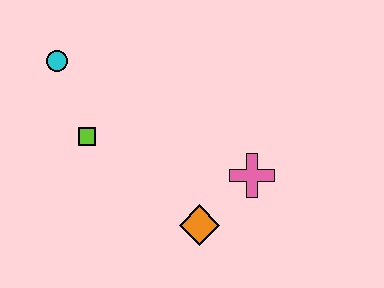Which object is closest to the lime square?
The cyan circle is closest to the lime square.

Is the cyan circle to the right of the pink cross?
No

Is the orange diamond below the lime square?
Yes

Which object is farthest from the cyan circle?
The pink cross is farthest from the cyan circle.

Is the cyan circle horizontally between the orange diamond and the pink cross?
No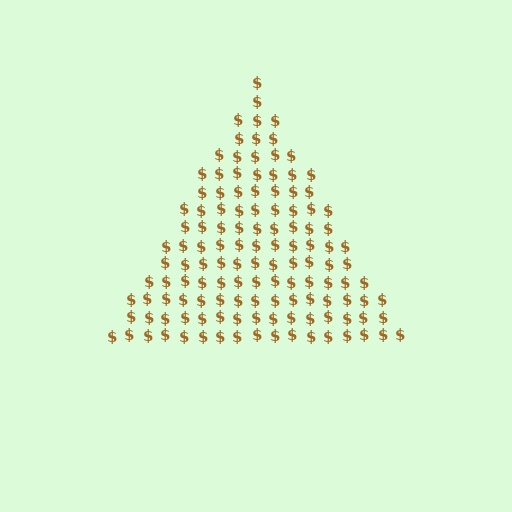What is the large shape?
The large shape is a triangle.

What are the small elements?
The small elements are dollar signs.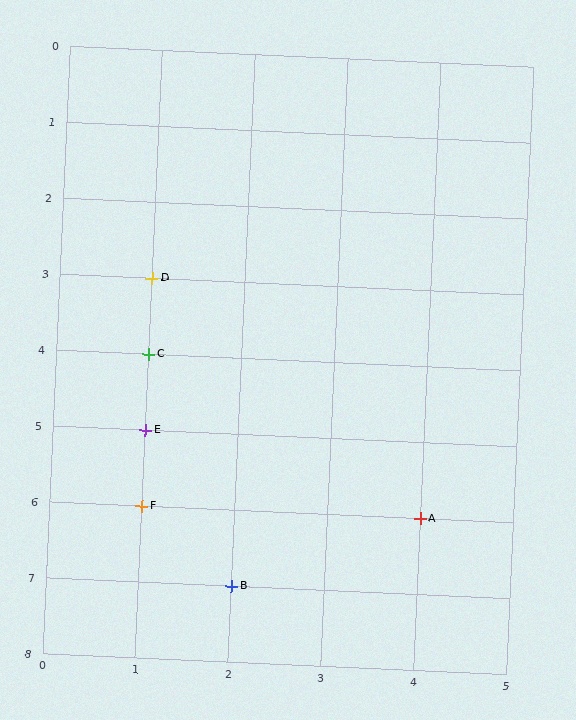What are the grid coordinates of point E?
Point E is at grid coordinates (1, 5).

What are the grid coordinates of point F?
Point F is at grid coordinates (1, 6).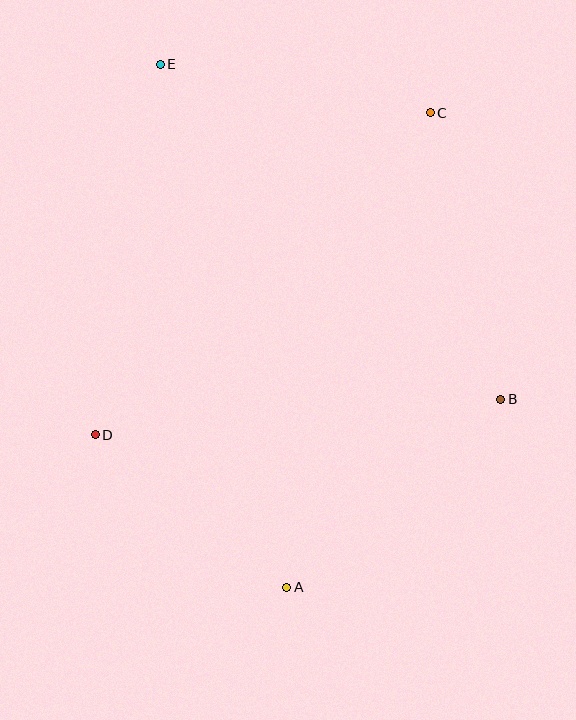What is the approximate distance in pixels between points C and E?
The distance between C and E is approximately 274 pixels.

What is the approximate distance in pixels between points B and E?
The distance between B and E is approximately 478 pixels.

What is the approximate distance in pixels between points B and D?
The distance between B and D is approximately 407 pixels.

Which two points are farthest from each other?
Points A and E are farthest from each other.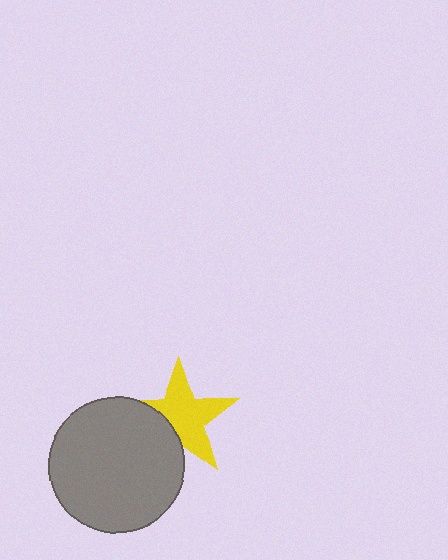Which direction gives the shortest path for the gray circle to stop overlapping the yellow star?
Moving toward the lower-left gives the shortest separation.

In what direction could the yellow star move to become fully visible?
The yellow star could move toward the upper-right. That would shift it out from behind the gray circle entirely.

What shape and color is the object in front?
The object in front is a gray circle.